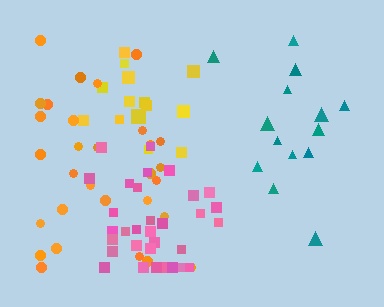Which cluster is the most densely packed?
Yellow.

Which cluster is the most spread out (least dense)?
Teal.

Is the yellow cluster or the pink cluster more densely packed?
Yellow.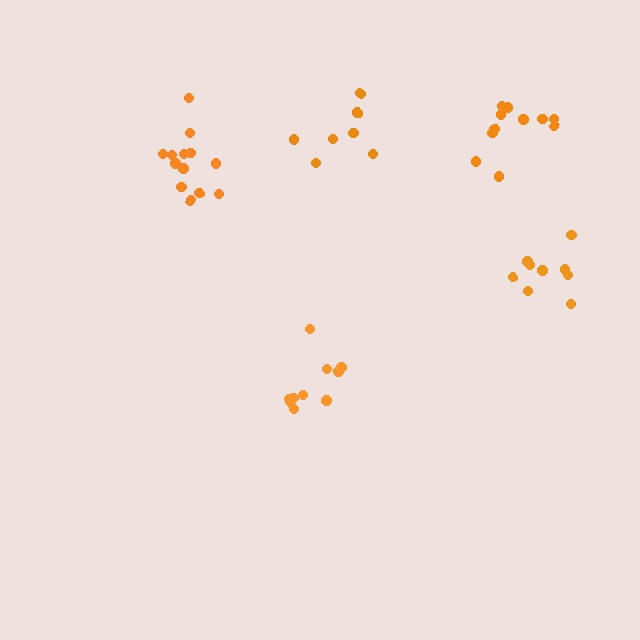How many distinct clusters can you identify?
There are 5 distinct clusters.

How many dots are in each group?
Group 1: 13 dots, Group 2: 9 dots, Group 3: 10 dots, Group 4: 7 dots, Group 5: 11 dots (50 total).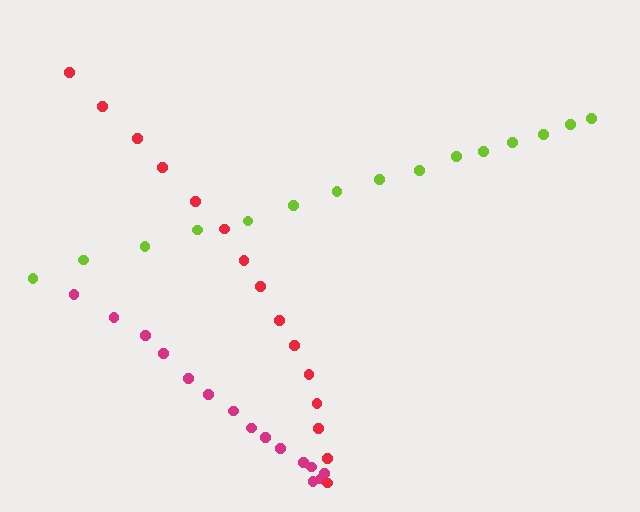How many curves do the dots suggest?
There are 3 distinct paths.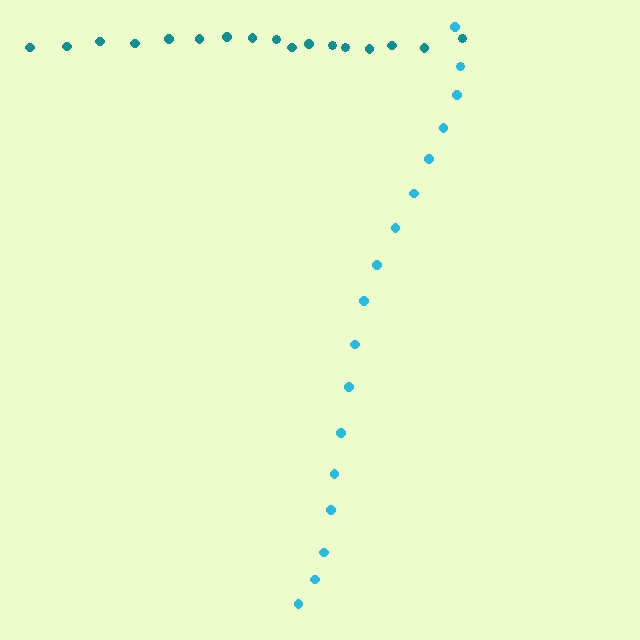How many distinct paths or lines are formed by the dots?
There are 2 distinct paths.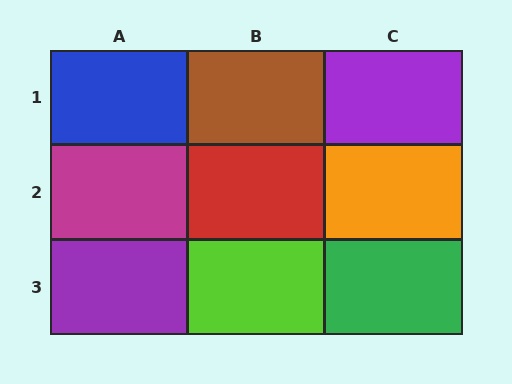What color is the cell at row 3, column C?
Green.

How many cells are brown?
1 cell is brown.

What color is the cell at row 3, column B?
Lime.